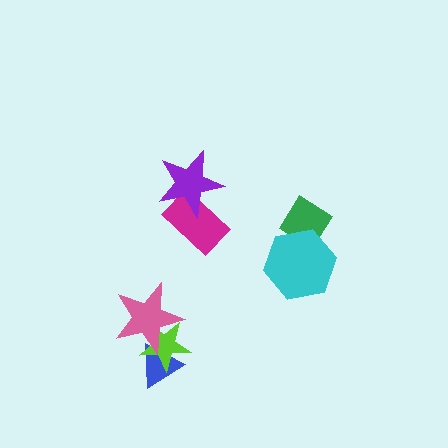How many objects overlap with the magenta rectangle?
1 object overlaps with the magenta rectangle.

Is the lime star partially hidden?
Yes, it is partially covered by another shape.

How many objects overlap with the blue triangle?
2 objects overlap with the blue triangle.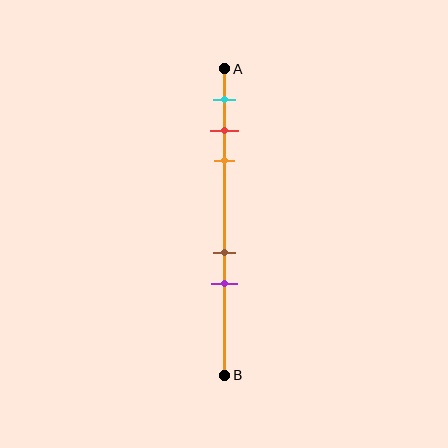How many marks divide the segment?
There are 5 marks dividing the segment.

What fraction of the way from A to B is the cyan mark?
The cyan mark is approximately 10% (0.1) of the way from A to B.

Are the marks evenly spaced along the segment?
No, the marks are not evenly spaced.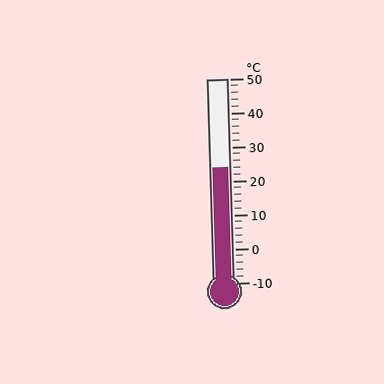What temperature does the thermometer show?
The thermometer shows approximately 24°C.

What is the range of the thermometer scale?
The thermometer scale ranges from -10°C to 50°C.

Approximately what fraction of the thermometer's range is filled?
The thermometer is filled to approximately 55% of its range.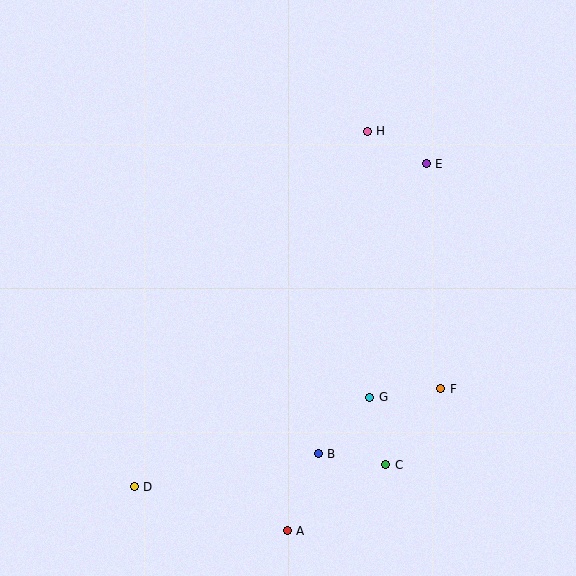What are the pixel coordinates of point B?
Point B is at (318, 454).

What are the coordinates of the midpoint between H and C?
The midpoint between H and C is at (377, 298).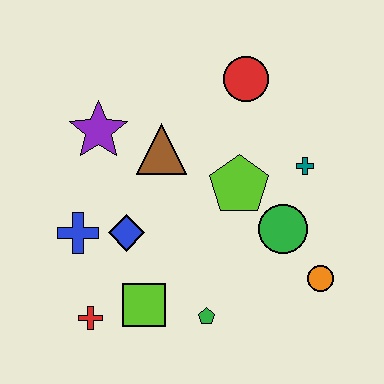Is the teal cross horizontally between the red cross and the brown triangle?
No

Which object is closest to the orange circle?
The green circle is closest to the orange circle.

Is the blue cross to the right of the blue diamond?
No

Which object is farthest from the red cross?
The red circle is farthest from the red cross.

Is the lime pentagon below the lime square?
No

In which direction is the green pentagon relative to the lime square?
The green pentagon is to the right of the lime square.